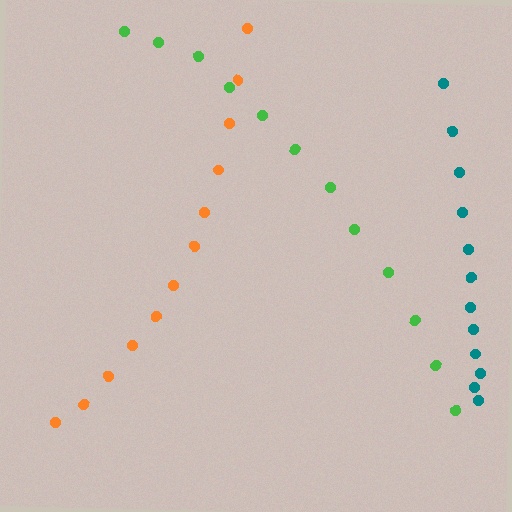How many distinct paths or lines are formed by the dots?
There are 3 distinct paths.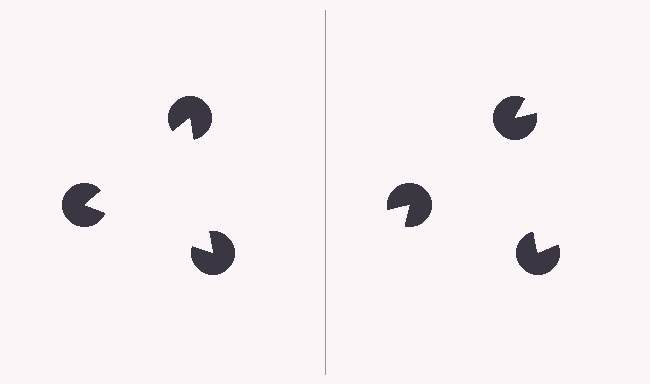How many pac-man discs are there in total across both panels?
6 — 3 on each side.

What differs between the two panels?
The pac-man discs are positioned identically on both sides; only the wedge orientations differ. On the left they align to a triangle; on the right they are misaligned.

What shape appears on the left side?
An illusory triangle.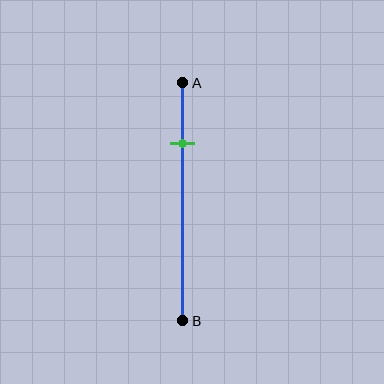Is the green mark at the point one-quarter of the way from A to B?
Yes, the mark is approximately at the one-quarter point.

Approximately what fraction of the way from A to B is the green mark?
The green mark is approximately 25% of the way from A to B.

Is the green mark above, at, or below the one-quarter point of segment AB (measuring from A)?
The green mark is approximately at the one-quarter point of segment AB.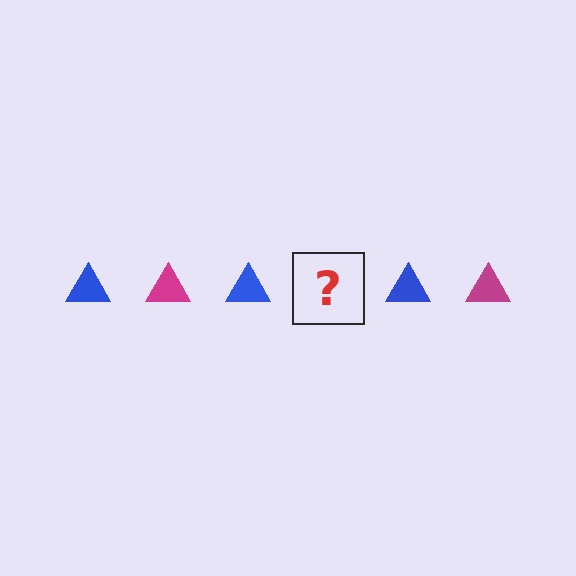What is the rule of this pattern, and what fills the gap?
The rule is that the pattern cycles through blue, magenta triangles. The gap should be filled with a magenta triangle.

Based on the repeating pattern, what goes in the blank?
The blank should be a magenta triangle.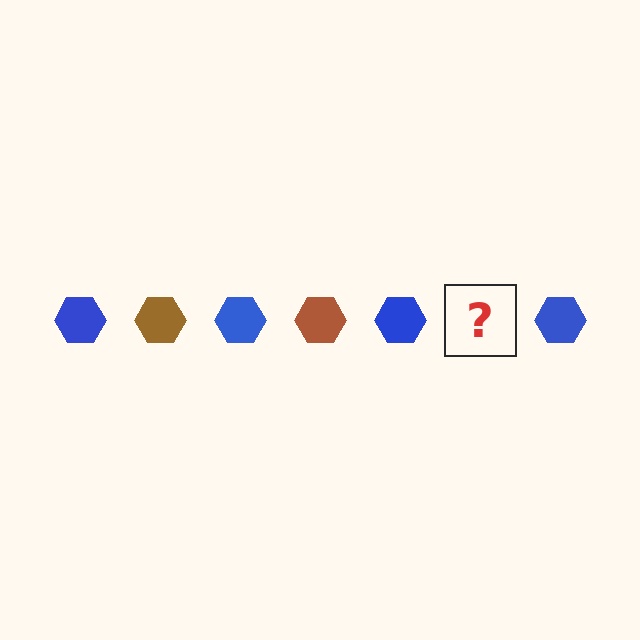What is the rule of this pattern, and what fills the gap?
The rule is that the pattern cycles through blue, brown hexagons. The gap should be filled with a brown hexagon.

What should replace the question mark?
The question mark should be replaced with a brown hexagon.